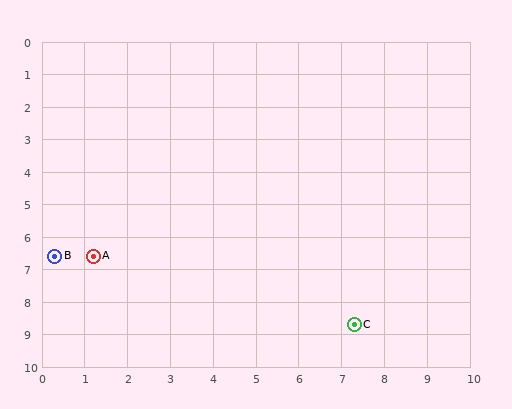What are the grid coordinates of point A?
Point A is at approximately (1.2, 6.6).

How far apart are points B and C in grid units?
Points B and C are about 7.3 grid units apart.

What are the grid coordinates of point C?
Point C is at approximately (7.3, 8.7).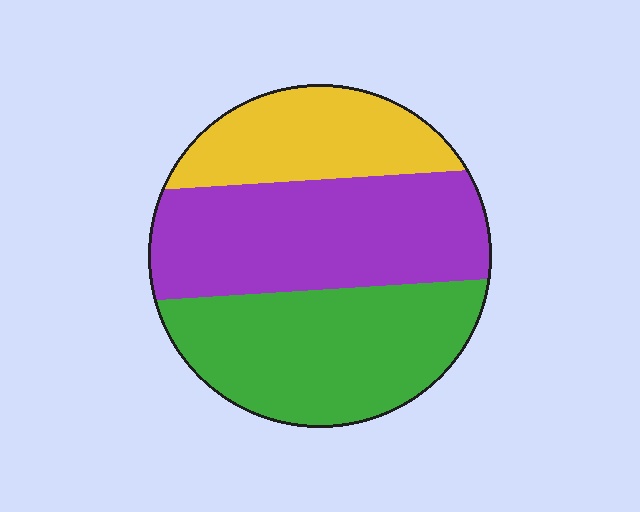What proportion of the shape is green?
Green takes up between a quarter and a half of the shape.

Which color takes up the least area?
Yellow, at roughly 25%.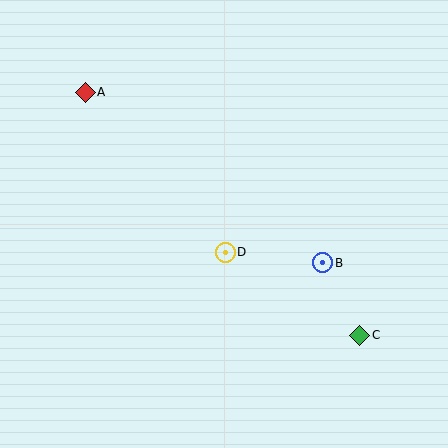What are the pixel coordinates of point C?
Point C is at (360, 335).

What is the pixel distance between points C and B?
The distance between C and B is 81 pixels.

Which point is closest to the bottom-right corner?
Point C is closest to the bottom-right corner.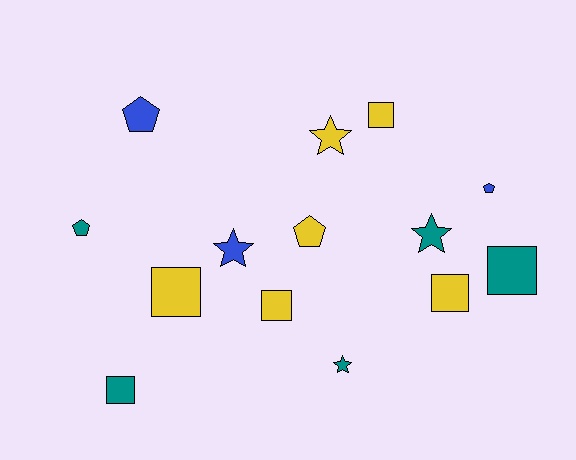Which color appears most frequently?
Yellow, with 6 objects.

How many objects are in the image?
There are 14 objects.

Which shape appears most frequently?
Square, with 6 objects.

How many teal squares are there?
There are 2 teal squares.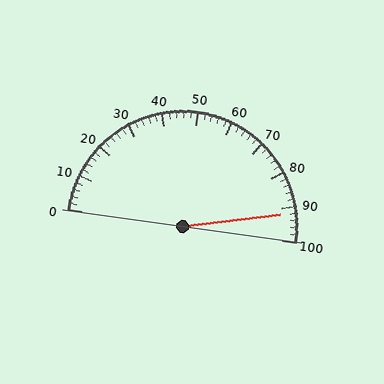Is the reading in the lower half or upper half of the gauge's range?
The reading is in the upper half of the range (0 to 100).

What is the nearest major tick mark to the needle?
The nearest major tick mark is 90.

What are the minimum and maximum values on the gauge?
The gauge ranges from 0 to 100.